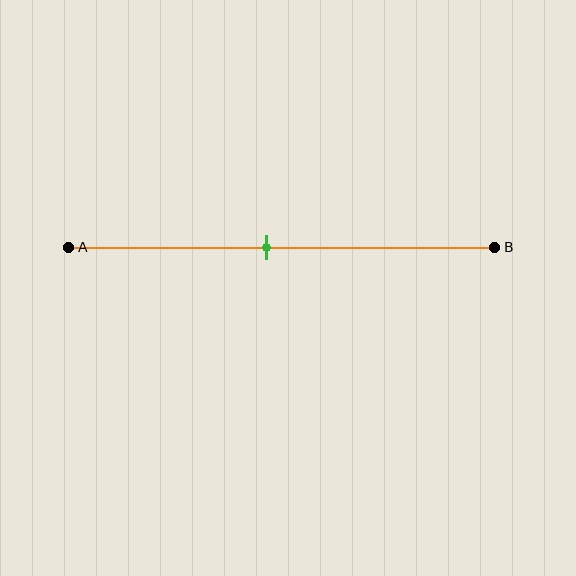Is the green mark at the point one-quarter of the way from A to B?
No, the mark is at about 45% from A, not at the 25% one-quarter point.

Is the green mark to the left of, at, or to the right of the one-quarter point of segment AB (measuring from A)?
The green mark is to the right of the one-quarter point of segment AB.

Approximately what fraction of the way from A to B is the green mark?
The green mark is approximately 45% of the way from A to B.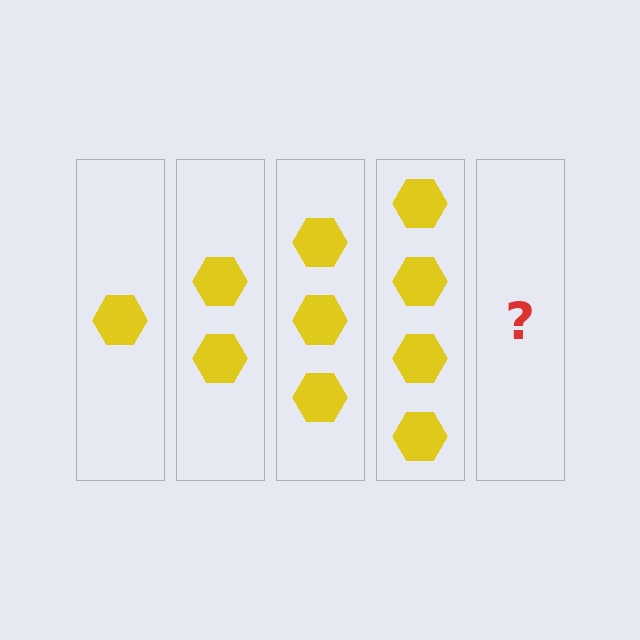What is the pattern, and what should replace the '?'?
The pattern is that each step adds one more hexagon. The '?' should be 5 hexagons.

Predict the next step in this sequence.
The next step is 5 hexagons.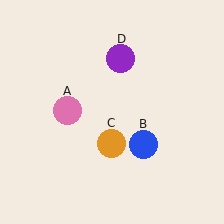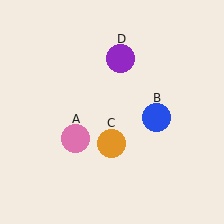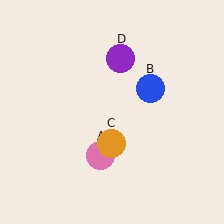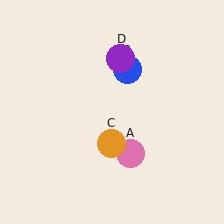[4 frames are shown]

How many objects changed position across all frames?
2 objects changed position: pink circle (object A), blue circle (object B).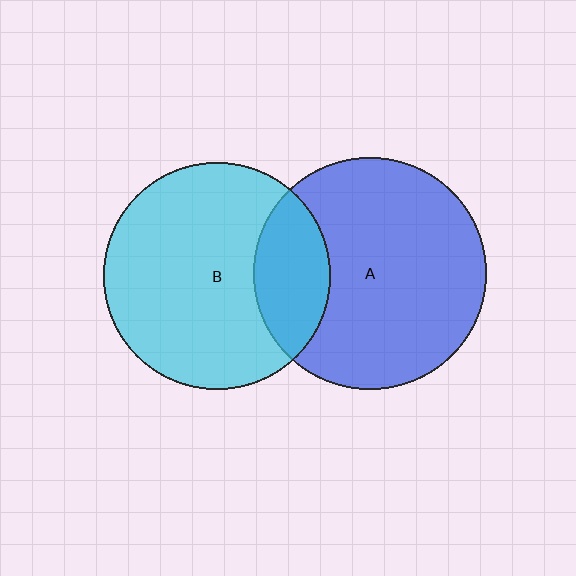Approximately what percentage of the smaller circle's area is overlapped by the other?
Approximately 25%.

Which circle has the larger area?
Circle A (blue).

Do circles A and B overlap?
Yes.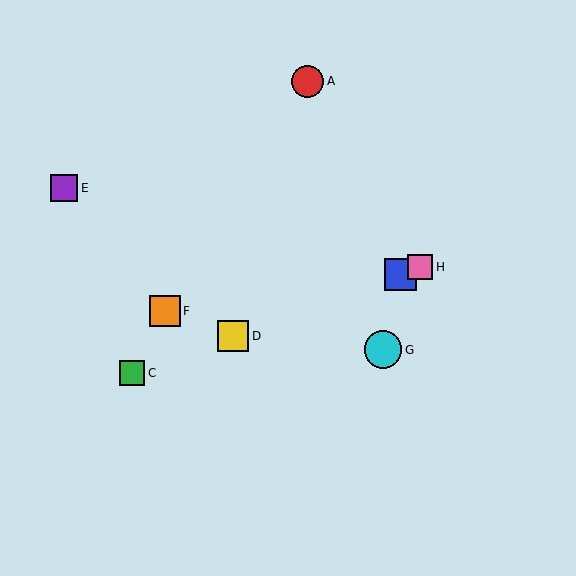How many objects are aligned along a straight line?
4 objects (B, C, D, H) are aligned along a straight line.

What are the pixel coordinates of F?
Object F is at (165, 311).